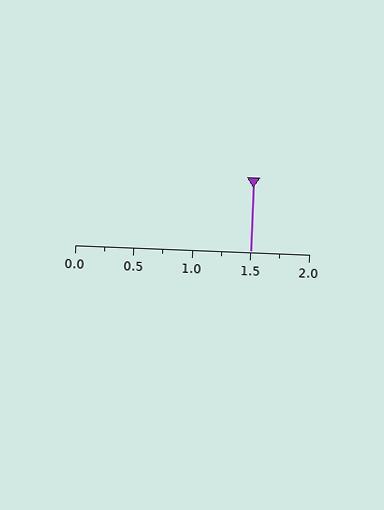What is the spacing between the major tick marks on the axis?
The major ticks are spaced 0.5 apart.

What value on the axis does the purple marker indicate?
The marker indicates approximately 1.5.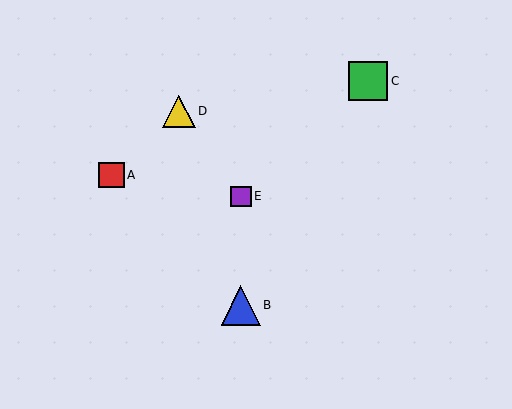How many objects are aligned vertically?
2 objects (B, E) are aligned vertically.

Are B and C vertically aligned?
No, B is at x≈241 and C is at x≈368.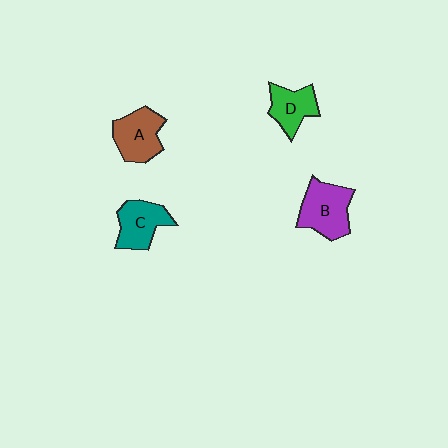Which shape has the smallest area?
Shape D (green).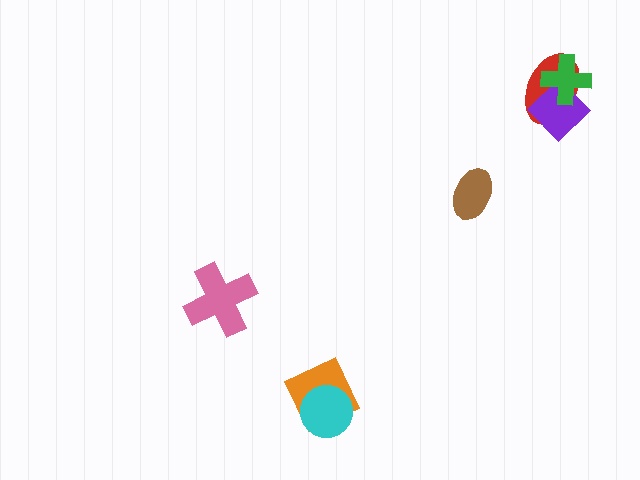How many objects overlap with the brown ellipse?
0 objects overlap with the brown ellipse.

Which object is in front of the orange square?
The cyan circle is in front of the orange square.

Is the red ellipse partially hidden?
Yes, it is partially covered by another shape.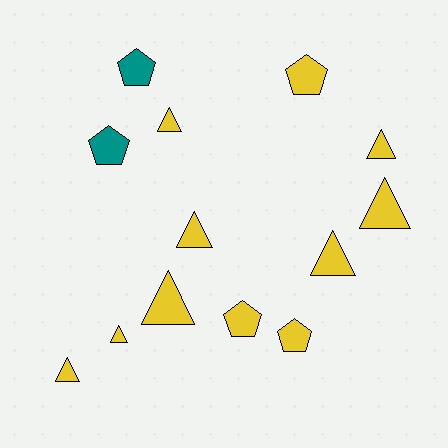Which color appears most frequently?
Yellow, with 11 objects.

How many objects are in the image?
There are 13 objects.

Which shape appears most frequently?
Triangle, with 8 objects.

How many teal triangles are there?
There are no teal triangles.